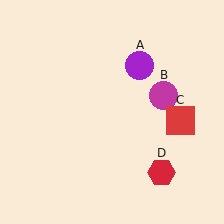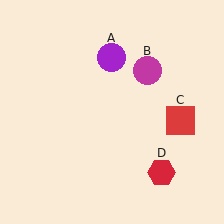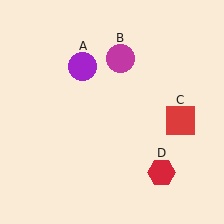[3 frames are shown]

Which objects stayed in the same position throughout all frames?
Red square (object C) and red hexagon (object D) remained stationary.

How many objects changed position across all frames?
2 objects changed position: purple circle (object A), magenta circle (object B).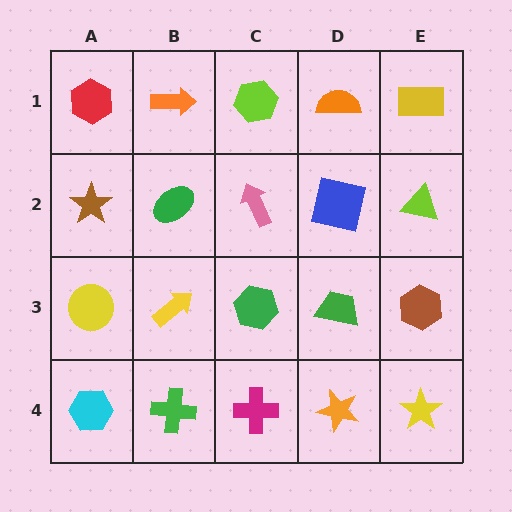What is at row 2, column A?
A brown star.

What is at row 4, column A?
A cyan hexagon.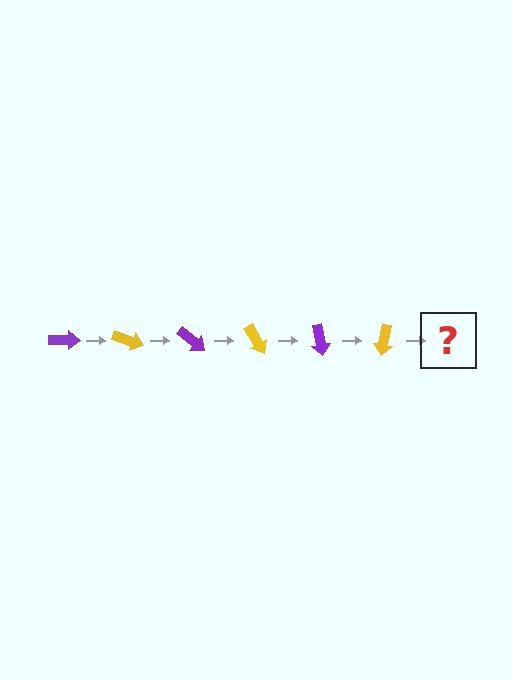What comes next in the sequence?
The next element should be a purple arrow, rotated 120 degrees from the start.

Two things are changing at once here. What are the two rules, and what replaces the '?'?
The two rules are that it rotates 20 degrees each step and the color cycles through purple and yellow. The '?' should be a purple arrow, rotated 120 degrees from the start.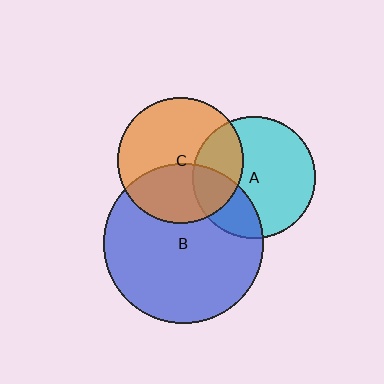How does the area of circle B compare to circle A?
Approximately 1.7 times.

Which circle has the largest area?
Circle B (blue).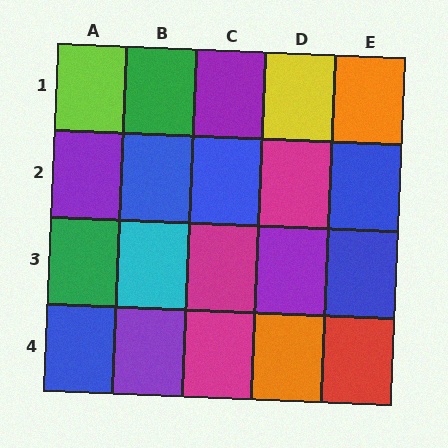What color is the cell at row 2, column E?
Blue.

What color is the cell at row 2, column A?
Purple.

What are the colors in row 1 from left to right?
Lime, green, purple, yellow, orange.